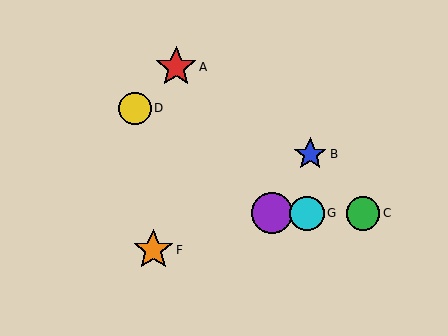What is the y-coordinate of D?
Object D is at y≈108.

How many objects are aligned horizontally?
3 objects (C, E, G) are aligned horizontally.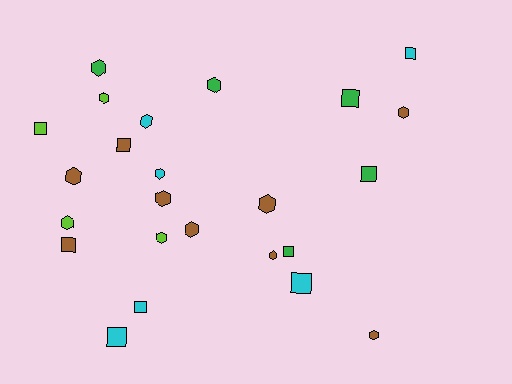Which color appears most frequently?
Brown, with 9 objects.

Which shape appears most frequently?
Hexagon, with 14 objects.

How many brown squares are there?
There are 2 brown squares.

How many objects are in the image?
There are 24 objects.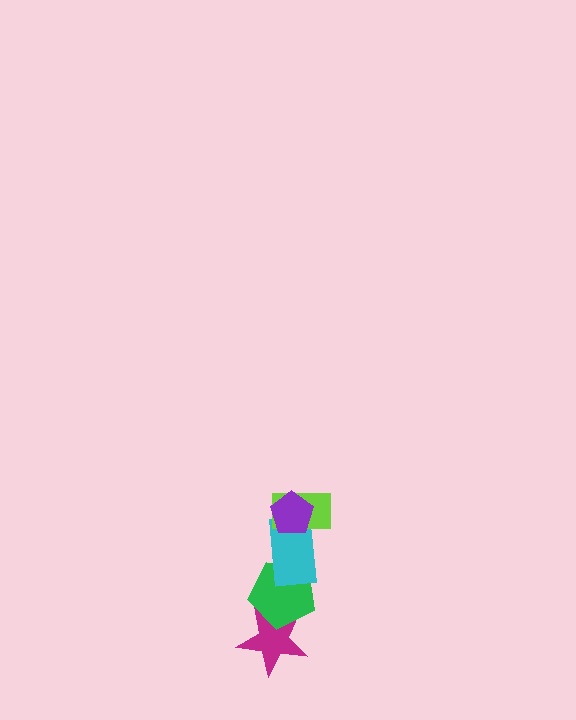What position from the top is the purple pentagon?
The purple pentagon is 1st from the top.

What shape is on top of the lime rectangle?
The purple pentagon is on top of the lime rectangle.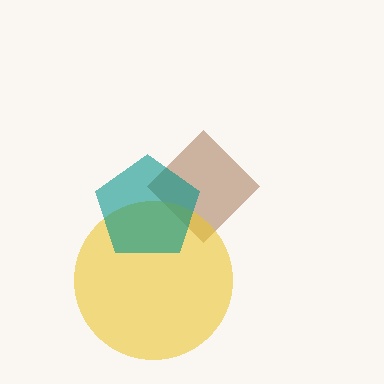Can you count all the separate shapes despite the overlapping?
Yes, there are 3 separate shapes.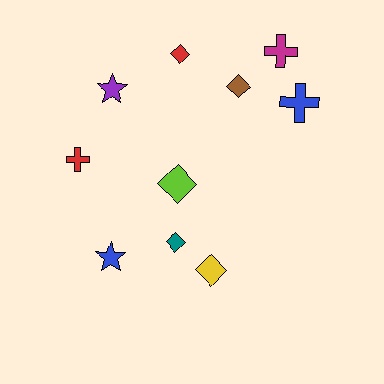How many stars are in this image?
There are 2 stars.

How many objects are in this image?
There are 10 objects.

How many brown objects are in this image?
There is 1 brown object.